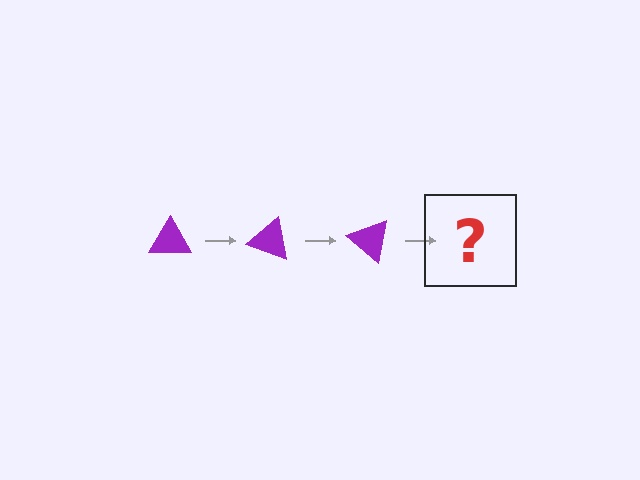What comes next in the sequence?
The next element should be a purple triangle rotated 60 degrees.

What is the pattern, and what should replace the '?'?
The pattern is that the triangle rotates 20 degrees each step. The '?' should be a purple triangle rotated 60 degrees.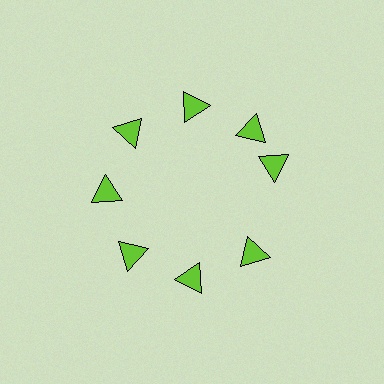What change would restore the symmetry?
The symmetry would be restored by rotating it back into even spacing with its neighbors so that all 8 triangles sit at equal angles and equal distance from the center.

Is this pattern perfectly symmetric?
No. The 8 lime triangles are arranged in a ring, but one element near the 3 o'clock position is rotated out of alignment along the ring, breaking the 8-fold rotational symmetry.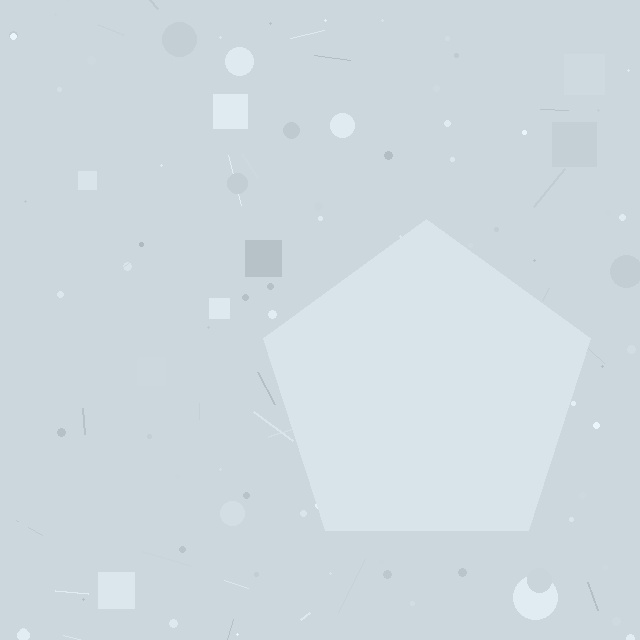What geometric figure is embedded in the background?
A pentagon is embedded in the background.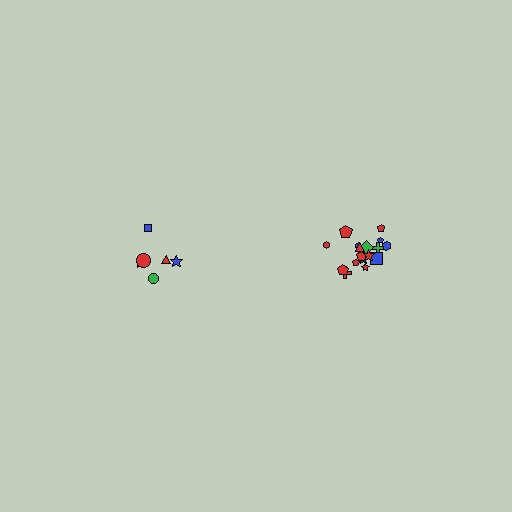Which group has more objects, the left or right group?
The right group.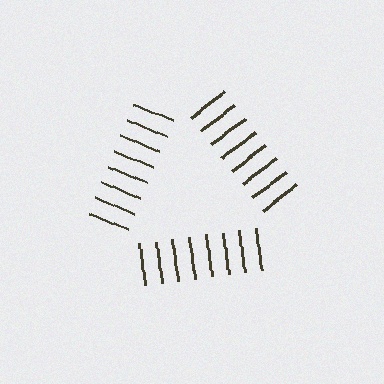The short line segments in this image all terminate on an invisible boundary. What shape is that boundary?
An illusory triangle — the line segments terminate on its edges but no continuous stroke is drawn.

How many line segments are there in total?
24 — 8 along each of the 3 edges.